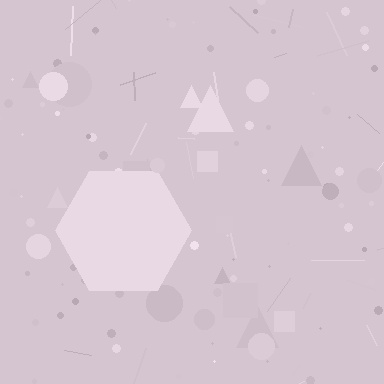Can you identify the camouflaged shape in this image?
The camouflaged shape is a hexagon.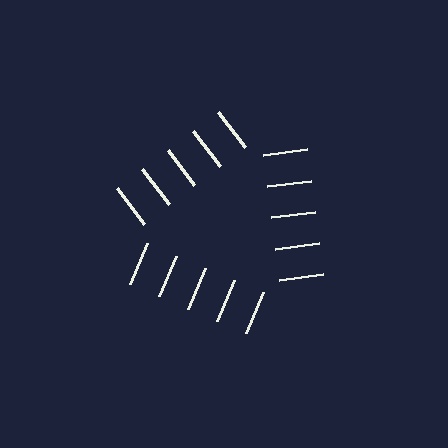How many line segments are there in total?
15 — 5 along each of the 3 edges.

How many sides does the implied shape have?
3 sides — the line-ends trace a triangle.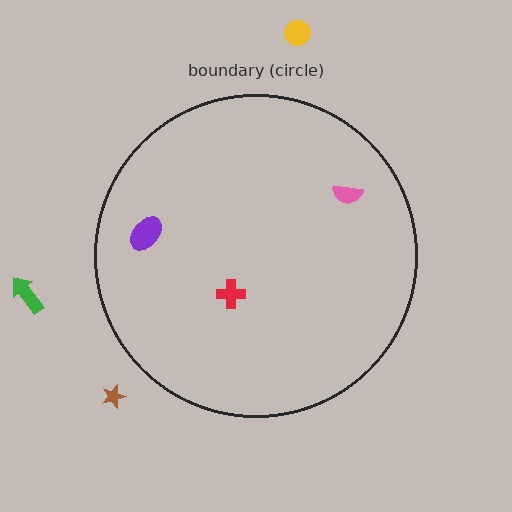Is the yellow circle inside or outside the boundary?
Outside.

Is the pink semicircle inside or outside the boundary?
Inside.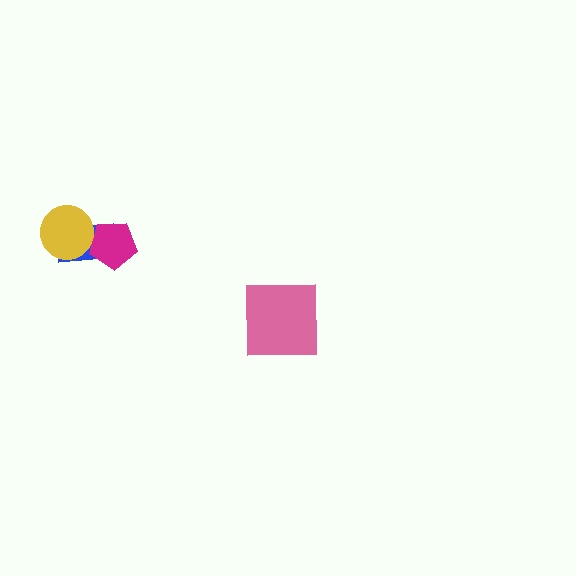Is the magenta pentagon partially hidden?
No, no other shape covers it.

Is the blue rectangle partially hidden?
Yes, it is partially covered by another shape.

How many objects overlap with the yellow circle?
1 object overlaps with the yellow circle.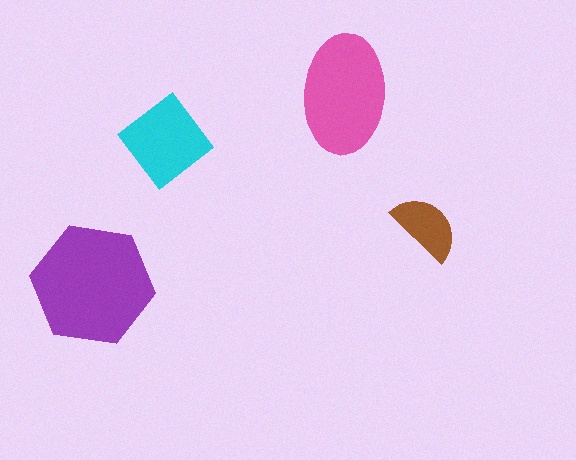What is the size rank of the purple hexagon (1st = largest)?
1st.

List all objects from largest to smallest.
The purple hexagon, the pink ellipse, the cyan diamond, the brown semicircle.